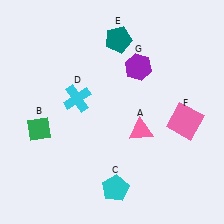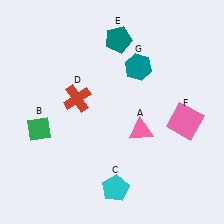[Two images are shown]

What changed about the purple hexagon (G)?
In Image 1, G is purple. In Image 2, it changed to teal.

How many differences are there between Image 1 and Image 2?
There are 2 differences between the two images.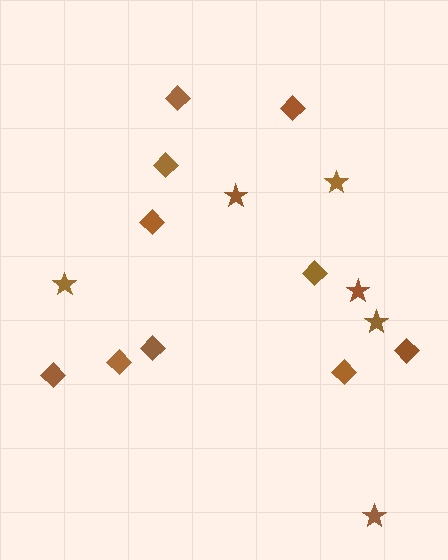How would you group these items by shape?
There are 2 groups: one group of diamonds (10) and one group of stars (6).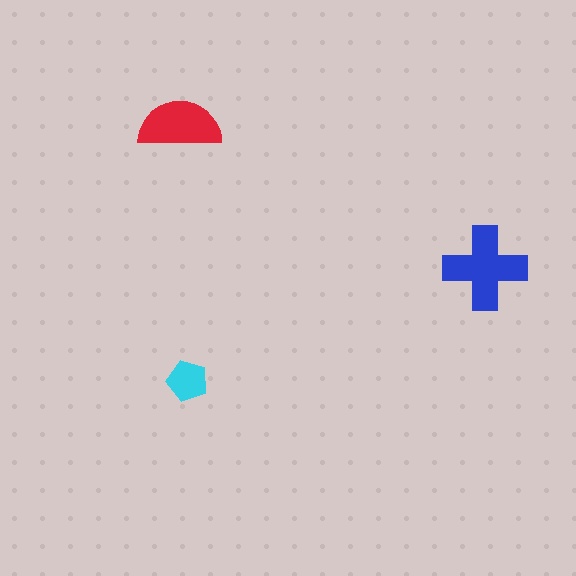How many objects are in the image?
There are 3 objects in the image.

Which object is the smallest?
The cyan pentagon.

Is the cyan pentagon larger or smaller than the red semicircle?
Smaller.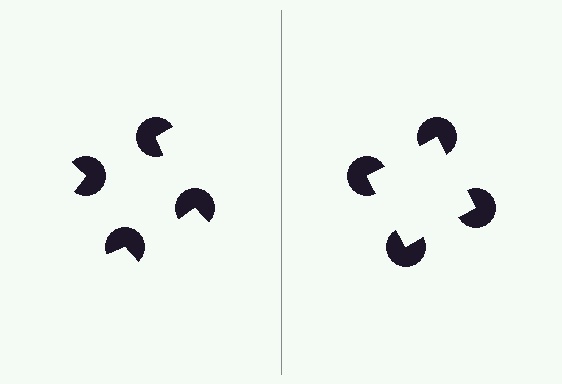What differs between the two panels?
The pac-man discs are positioned identically on both sides; only the wedge orientations differ. On the right they align to a square; on the left they are misaligned.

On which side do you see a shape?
An illusory square appears on the right side. On the left side the wedge cuts are rotated, so no coherent shape forms.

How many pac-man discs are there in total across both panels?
8 — 4 on each side.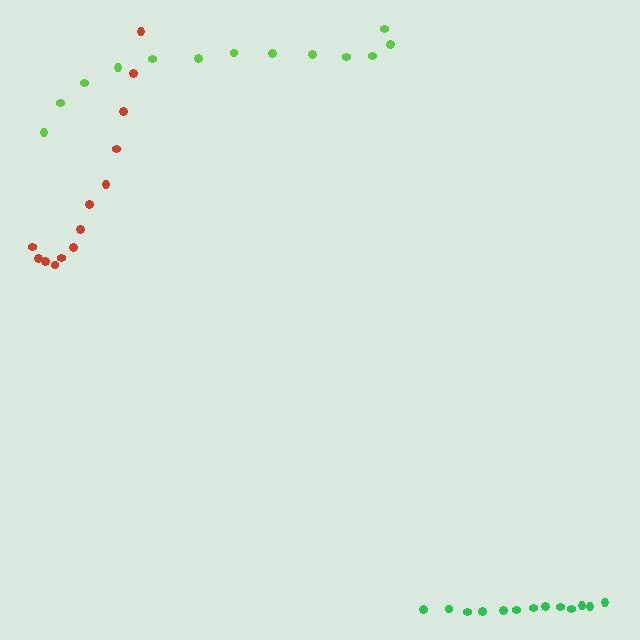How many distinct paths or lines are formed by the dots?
There are 3 distinct paths.